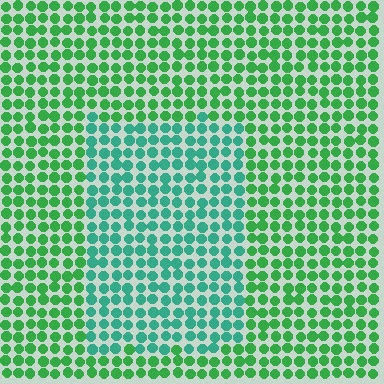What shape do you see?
I see a rectangle.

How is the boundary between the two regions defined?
The boundary is defined purely by a slight shift in hue (about 34 degrees). Spacing, size, and orientation are identical on both sides.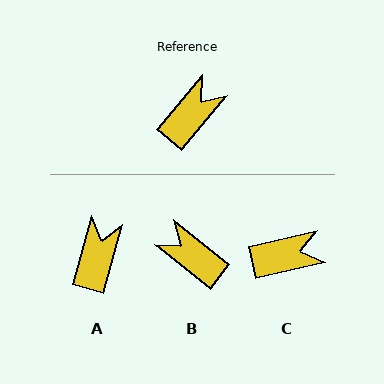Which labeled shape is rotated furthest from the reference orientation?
B, about 92 degrees away.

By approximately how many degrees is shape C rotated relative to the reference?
Approximately 37 degrees clockwise.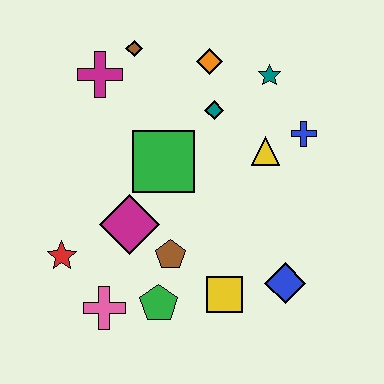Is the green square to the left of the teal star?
Yes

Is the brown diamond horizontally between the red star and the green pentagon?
Yes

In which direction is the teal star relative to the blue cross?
The teal star is above the blue cross.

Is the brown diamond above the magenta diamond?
Yes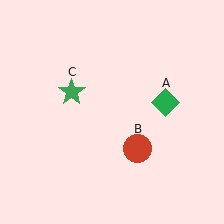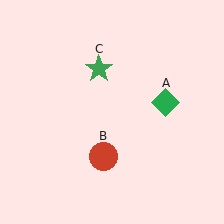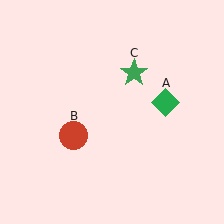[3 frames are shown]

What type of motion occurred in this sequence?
The red circle (object B), green star (object C) rotated clockwise around the center of the scene.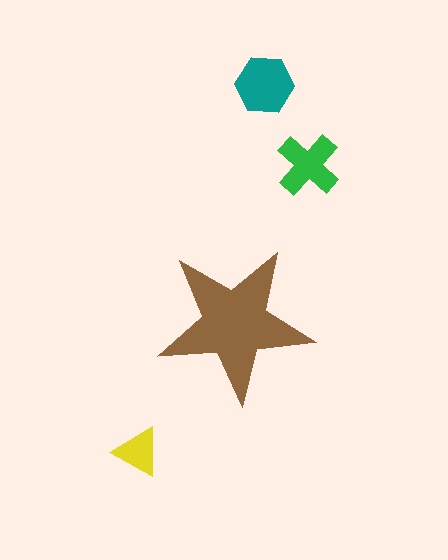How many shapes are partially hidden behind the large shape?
0 shapes are partially hidden.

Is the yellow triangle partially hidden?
No, the yellow triangle is fully visible.